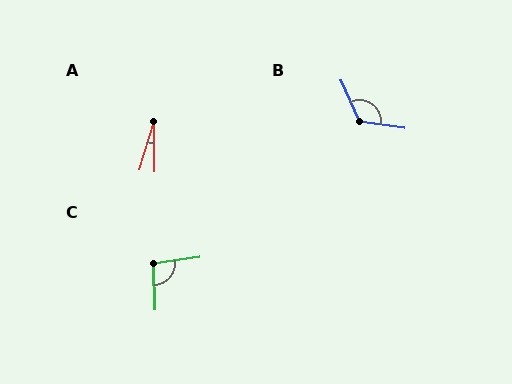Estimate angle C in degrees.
Approximately 96 degrees.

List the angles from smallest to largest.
A (17°), C (96°), B (122°).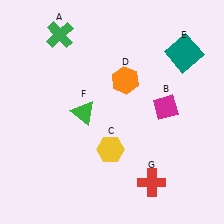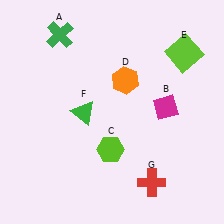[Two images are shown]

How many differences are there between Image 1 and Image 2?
There are 2 differences between the two images.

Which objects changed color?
C changed from yellow to lime. E changed from teal to lime.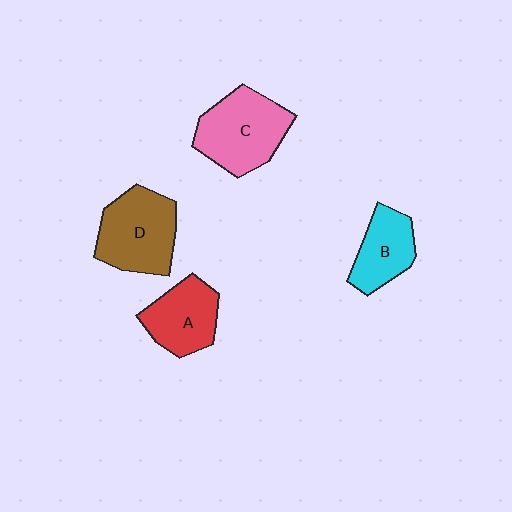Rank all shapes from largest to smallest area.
From largest to smallest: C (pink), D (brown), A (red), B (cyan).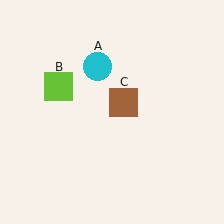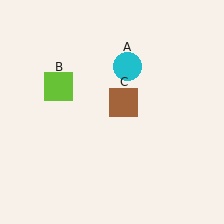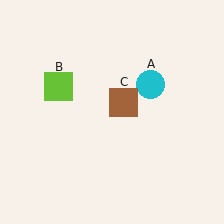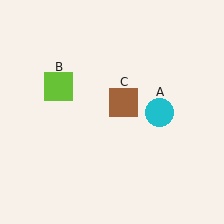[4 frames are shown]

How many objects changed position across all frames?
1 object changed position: cyan circle (object A).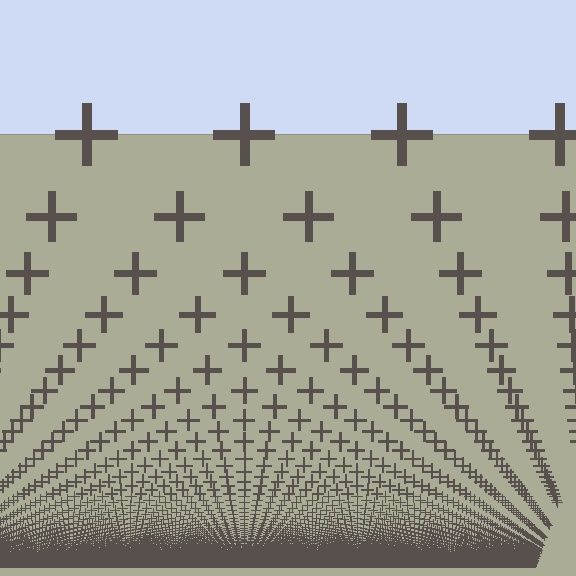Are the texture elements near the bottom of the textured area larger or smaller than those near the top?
Smaller. The gradient is inverted — elements near the bottom are smaller and denser.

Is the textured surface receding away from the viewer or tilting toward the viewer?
The surface appears to tilt toward the viewer. Texture elements get larger and sparser toward the top.